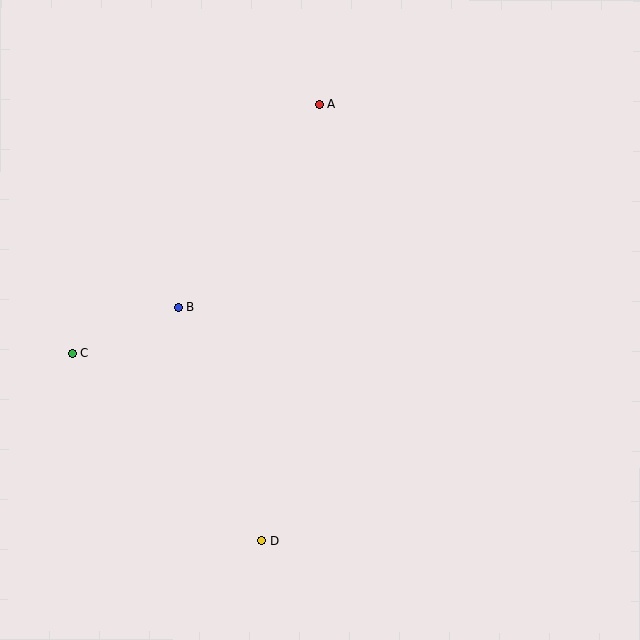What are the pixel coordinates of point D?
Point D is at (262, 541).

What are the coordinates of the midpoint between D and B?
The midpoint between D and B is at (220, 424).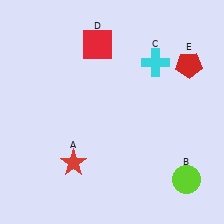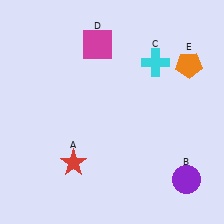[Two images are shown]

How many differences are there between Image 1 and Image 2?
There are 3 differences between the two images.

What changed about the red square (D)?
In Image 1, D is red. In Image 2, it changed to magenta.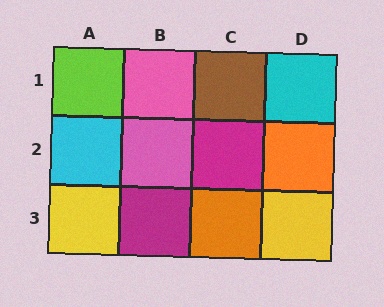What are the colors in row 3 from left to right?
Yellow, magenta, orange, yellow.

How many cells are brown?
1 cell is brown.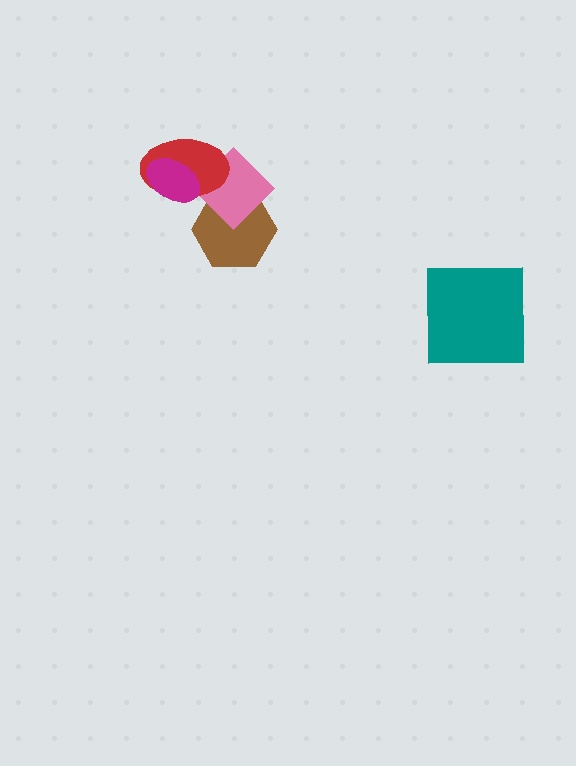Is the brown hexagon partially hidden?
Yes, it is partially covered by another shape.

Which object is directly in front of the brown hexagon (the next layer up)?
The pink diamond is directly in front of the brown hexagon.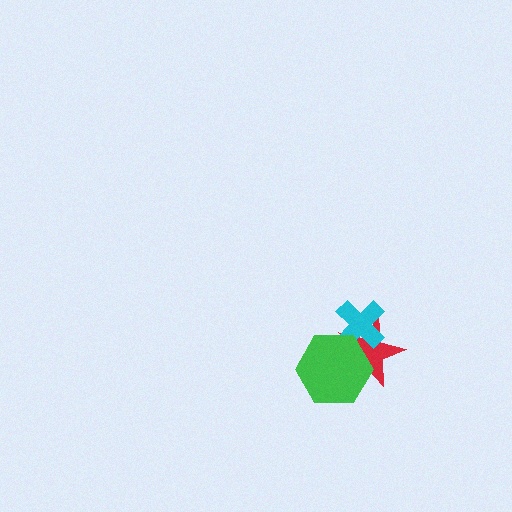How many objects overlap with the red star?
2 objects overlap with the red star.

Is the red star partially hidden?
Yes, it is partially covered by another shape.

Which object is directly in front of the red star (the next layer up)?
The cyan cross is directly in front of the red star.